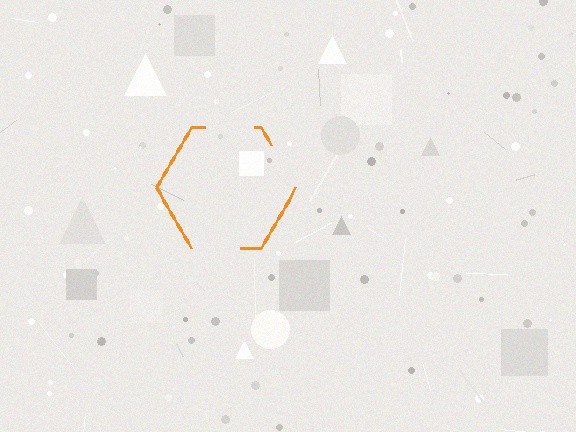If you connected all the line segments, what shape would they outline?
They would outline a hexagon.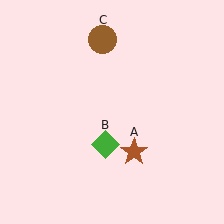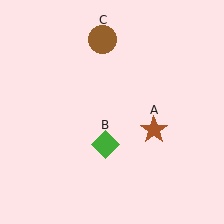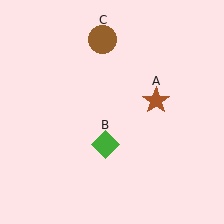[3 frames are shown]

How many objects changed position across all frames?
1 object changed position: brown star (object A).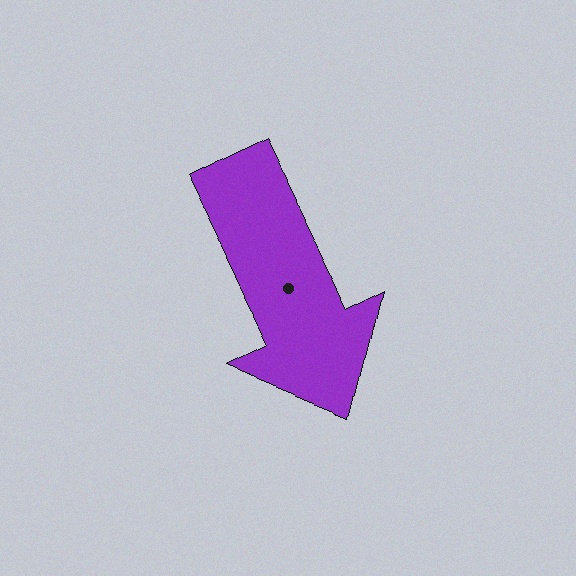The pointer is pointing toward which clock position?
Roughly 5 o'clock.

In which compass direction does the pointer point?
Southeast.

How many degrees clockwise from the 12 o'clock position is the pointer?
Approximately 153 degrees.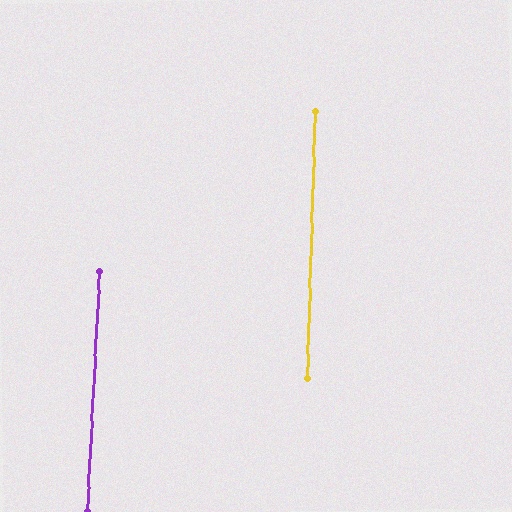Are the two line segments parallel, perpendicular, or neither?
Parallel — their directions differ by only 1.3°.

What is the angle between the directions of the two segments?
Approximately 1 degree.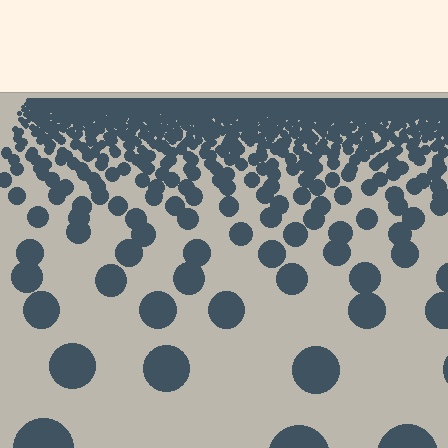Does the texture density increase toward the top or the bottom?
Density increases toward the top.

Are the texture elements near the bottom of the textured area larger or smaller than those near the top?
Larger. Near the bottom, elements are closer to the viewer and appear at a bigger on-screen size.